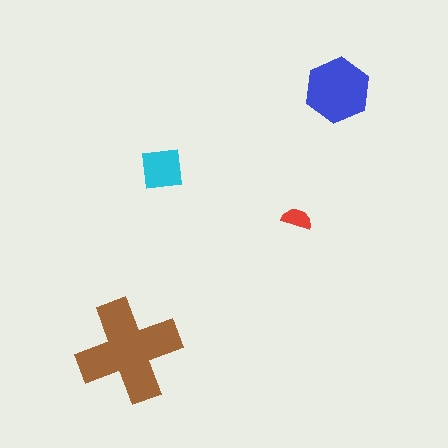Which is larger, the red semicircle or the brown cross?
The brown cross.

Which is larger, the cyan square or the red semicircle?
The cyan square.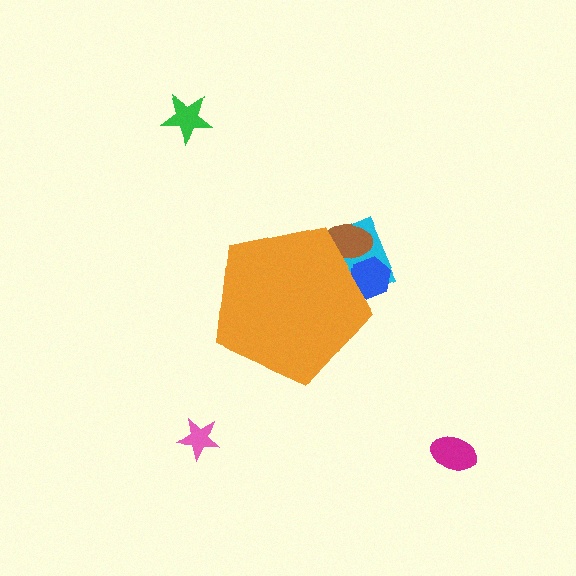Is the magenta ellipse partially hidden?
No, the magenta ellipse is fully visible.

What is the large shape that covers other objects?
An orange pentagon.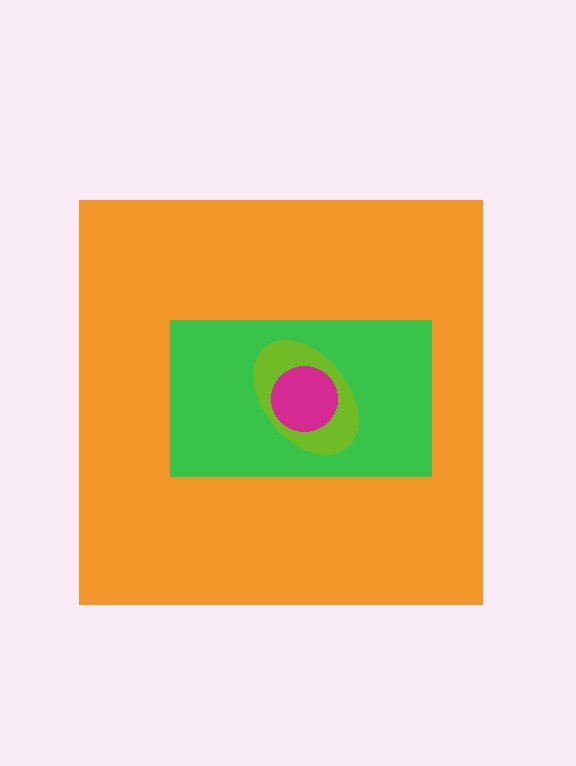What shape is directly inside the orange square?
The green rectangle.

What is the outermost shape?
The orange square.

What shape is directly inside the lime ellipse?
The magenta circle.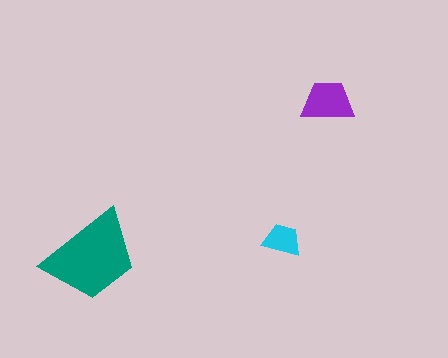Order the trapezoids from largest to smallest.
the teal one, the purple one, the cyan one.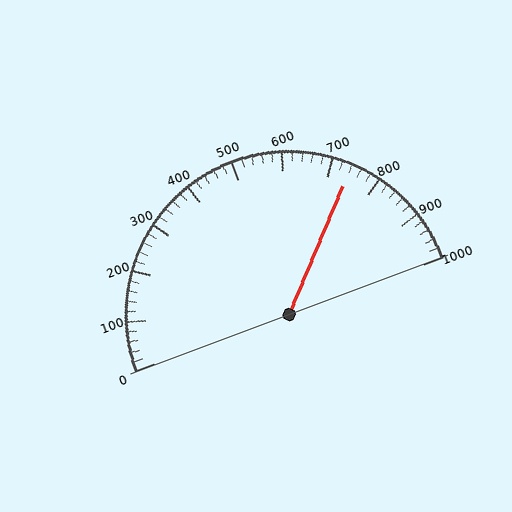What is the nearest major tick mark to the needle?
The nearest major tick mark is 700.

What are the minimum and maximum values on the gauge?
The gauge ranges from 0 to 1000.